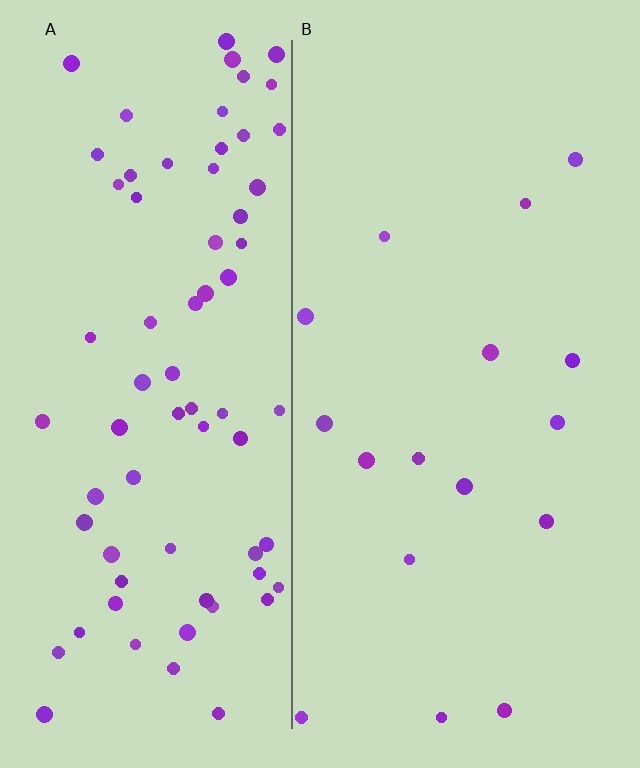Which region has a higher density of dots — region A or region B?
A (the left).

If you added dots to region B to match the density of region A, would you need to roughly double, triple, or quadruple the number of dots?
Approximately quadruple.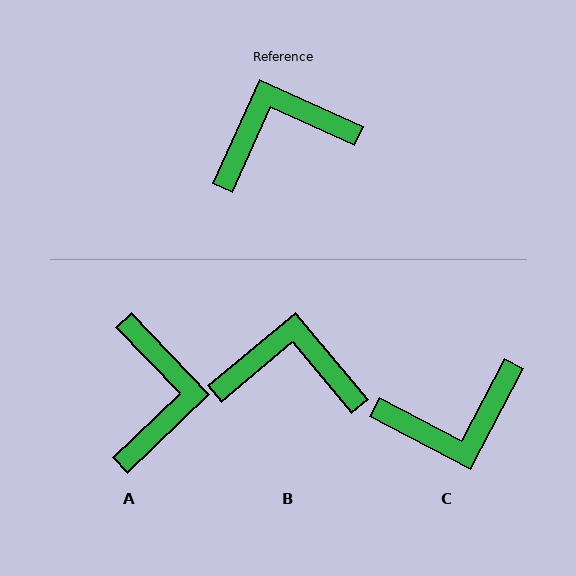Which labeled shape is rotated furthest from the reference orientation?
C, about 177 degrees away.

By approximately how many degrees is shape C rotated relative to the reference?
Approximately 177 degrees counter-clockwise.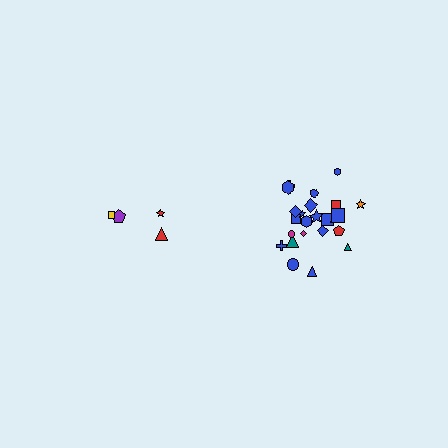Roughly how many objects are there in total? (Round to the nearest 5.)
Roughly 30 objects in total.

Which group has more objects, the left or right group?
The right group.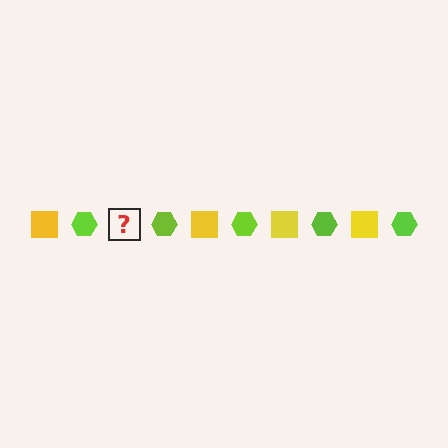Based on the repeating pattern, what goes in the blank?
The blank should be a yellow square.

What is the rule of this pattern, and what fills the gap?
The rule is that the pattern alternates between yellow square and lime hexagon. The gap should be filled with a yellow square.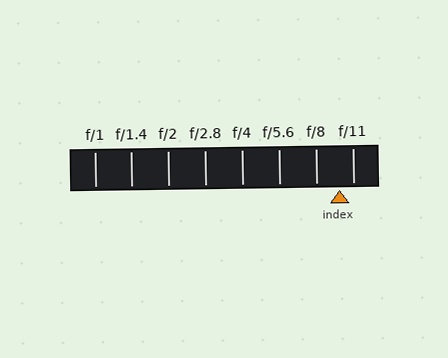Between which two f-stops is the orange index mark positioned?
The index mark is between f/8 and f/11.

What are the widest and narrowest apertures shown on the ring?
The widest aperture shown is f/1 and the narrowest is f/11.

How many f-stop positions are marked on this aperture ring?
There are 8 f-stop positions marked.